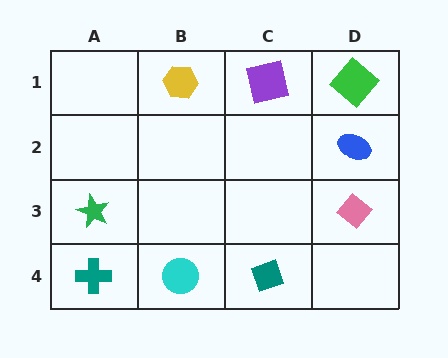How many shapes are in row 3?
2 shapes.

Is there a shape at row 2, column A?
No, that cell is empty.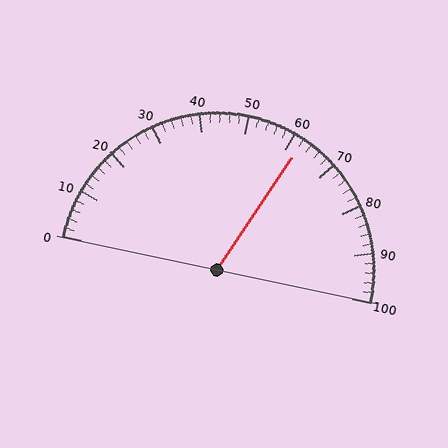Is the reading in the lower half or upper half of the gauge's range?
The reading is in the upper half of the range (0 to 100).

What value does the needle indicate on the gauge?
The needle indicates approximately 62.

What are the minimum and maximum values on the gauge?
The gauge ranges from 0 to 100.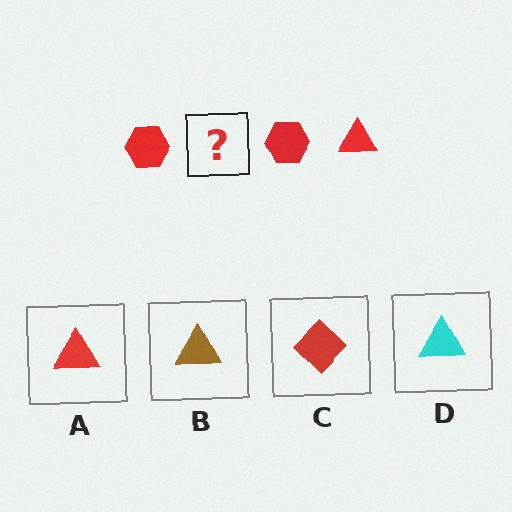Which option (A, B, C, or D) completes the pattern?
A.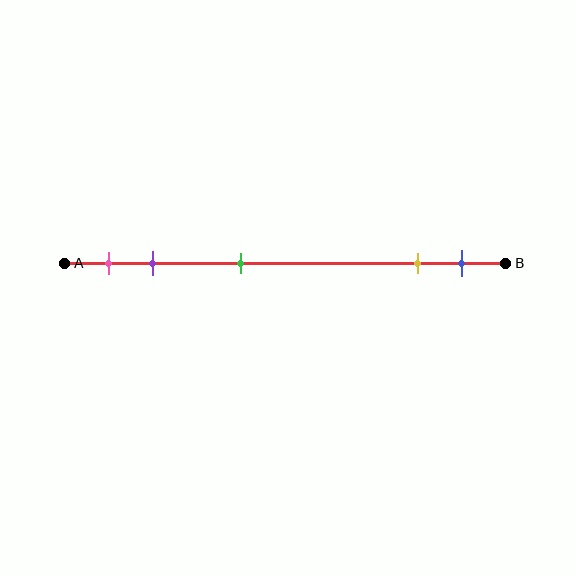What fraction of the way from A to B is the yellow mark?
The yellow mark is approximately 80% (0.8) of the way from A to B.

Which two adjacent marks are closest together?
The yellow and blue marks are the closest adjacent pair.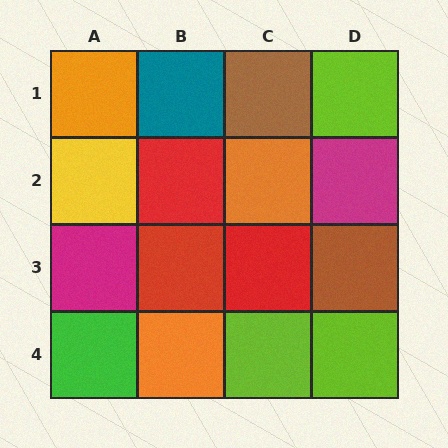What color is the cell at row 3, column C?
Red.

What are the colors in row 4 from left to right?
Green, orange, lime, lime.